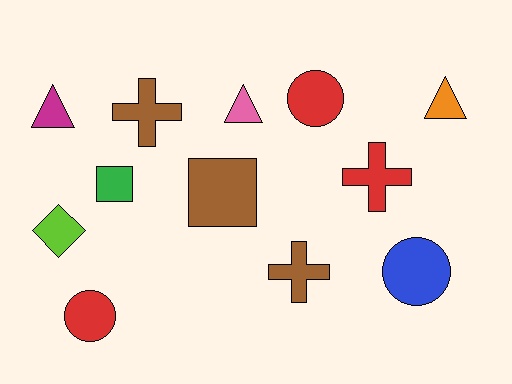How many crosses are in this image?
There are 3 crosses.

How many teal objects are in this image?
There are no teal objects.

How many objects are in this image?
There are 12 objects.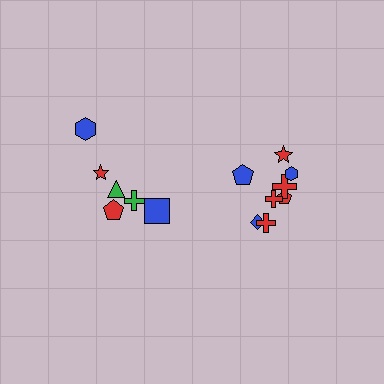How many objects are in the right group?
There are 8 objects.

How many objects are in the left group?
There are 6 objects.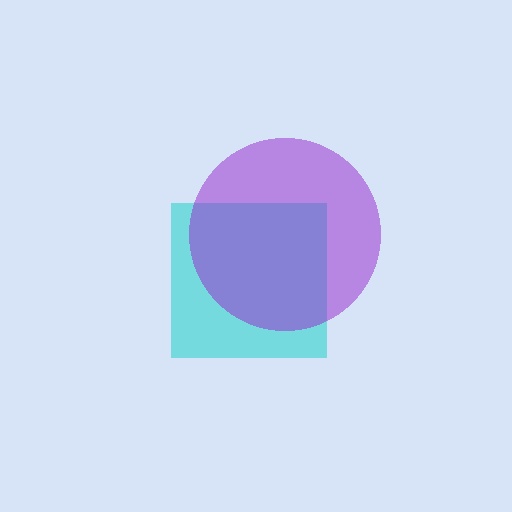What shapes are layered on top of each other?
The layered shapes are: a cyan square, a purple circle.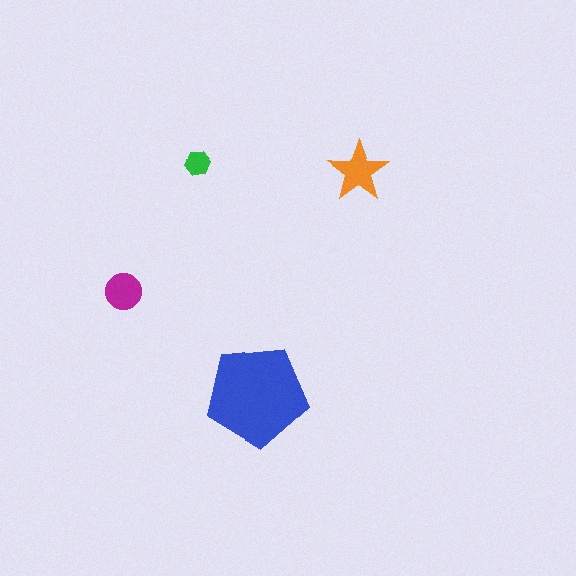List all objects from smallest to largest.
The green hexagon, the magenta circle, the orange star, the blue pentagon.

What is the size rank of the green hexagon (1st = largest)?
4th.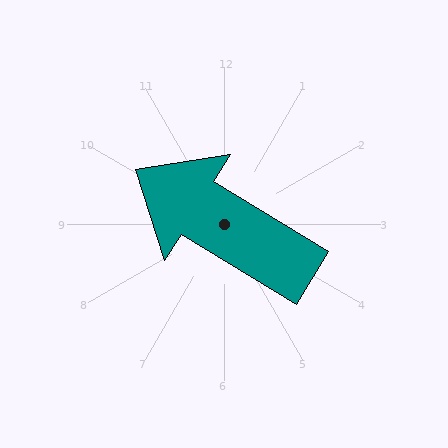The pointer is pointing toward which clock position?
Roughly 10 o'clock.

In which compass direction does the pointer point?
Northwest.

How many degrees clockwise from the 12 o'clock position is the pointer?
Approximately 302 degrees.